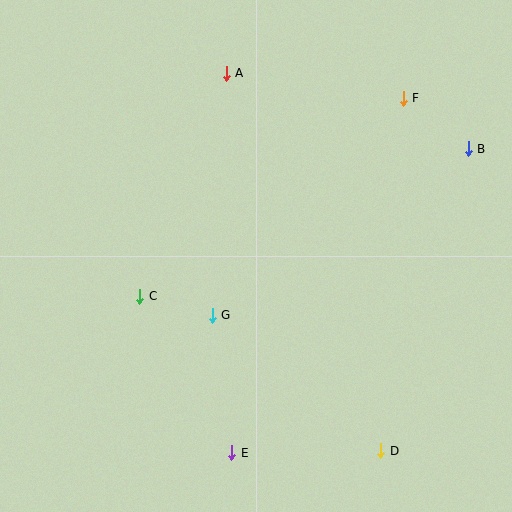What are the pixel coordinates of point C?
Point C is at (140, 296).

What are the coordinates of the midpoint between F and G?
The midpoint between F and G is at (308, 207).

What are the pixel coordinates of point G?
Point G is at (212, 315).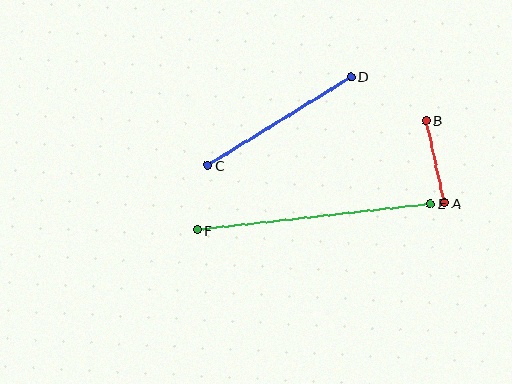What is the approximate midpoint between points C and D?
The midpoint is at approximately (279, 121) pixels.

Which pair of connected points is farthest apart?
Points E and F are farthest apart.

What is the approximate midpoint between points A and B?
The midpoint is at approximately (435, 162) pixels.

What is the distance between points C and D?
The distance is approximately 168 pixels.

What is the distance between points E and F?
The distance is approximately 235 pixels.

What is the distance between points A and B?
The distance is approximately 85 pixels.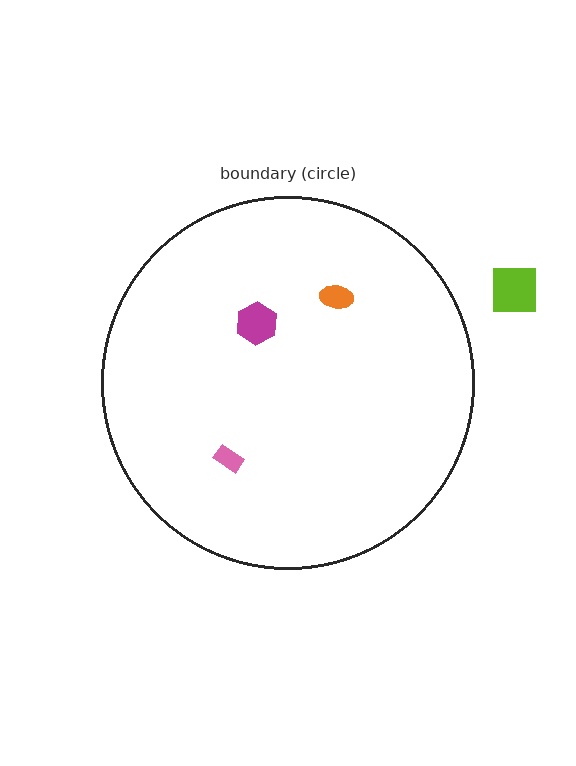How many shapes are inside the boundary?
3 inside, 1 outside.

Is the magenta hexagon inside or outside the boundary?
Inside.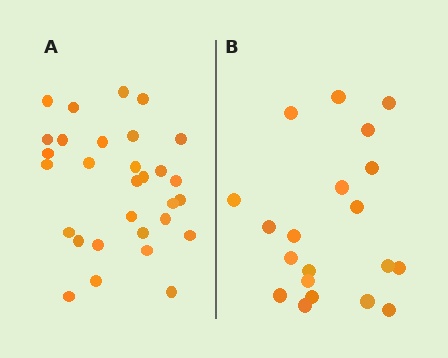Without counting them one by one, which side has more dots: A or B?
Region A (the left region) has more dots.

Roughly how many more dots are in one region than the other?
Region A has roughly 10 or so more dots than region B.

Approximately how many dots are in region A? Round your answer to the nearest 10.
About 30 dots.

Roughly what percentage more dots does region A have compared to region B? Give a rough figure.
About 50% more.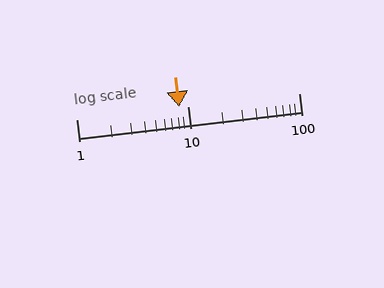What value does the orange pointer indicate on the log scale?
The pointer indicates approximately 8.4.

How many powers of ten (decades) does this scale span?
The scale spans 2 decades, from 1 to 100.